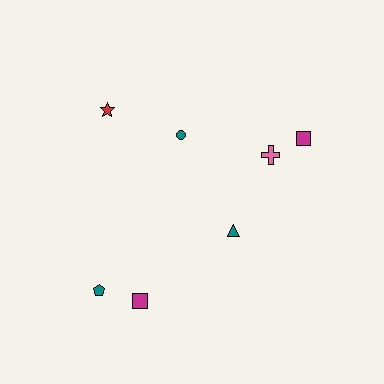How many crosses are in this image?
There is 1 cross.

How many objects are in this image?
There are 7 objects.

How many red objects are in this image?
There is 1 red object.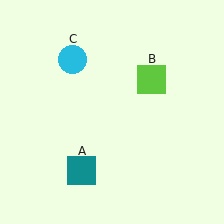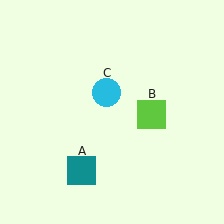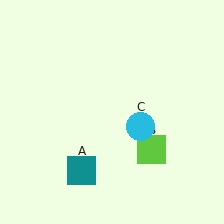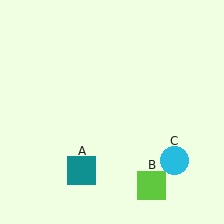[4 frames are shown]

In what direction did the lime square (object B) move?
The lime square (object B) moved down.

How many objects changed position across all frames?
2 objects changed position: lime square (object B), cyan circle (object C).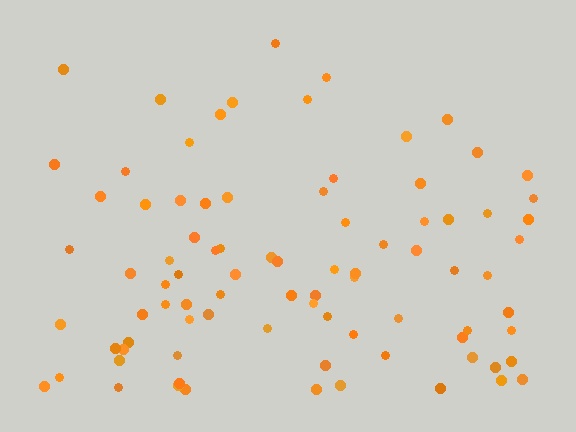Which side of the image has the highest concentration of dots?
The bottom.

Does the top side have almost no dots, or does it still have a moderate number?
Still a moderate number, just noticeably fewer than the bottom.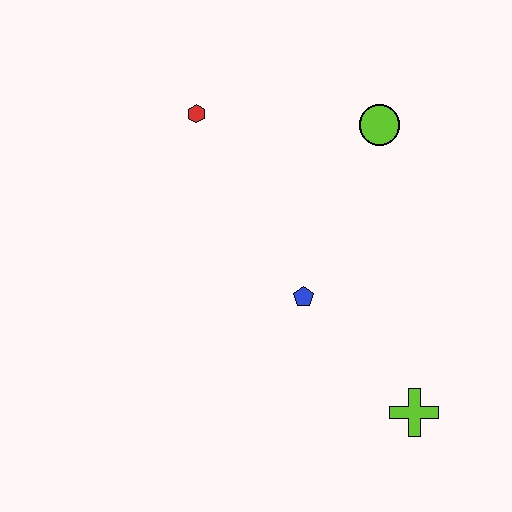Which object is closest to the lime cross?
The blue pentagon is closest to the lime cross.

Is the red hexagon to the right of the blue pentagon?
No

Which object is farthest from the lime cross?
The red hexagon is farthest from the lime cross.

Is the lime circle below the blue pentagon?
No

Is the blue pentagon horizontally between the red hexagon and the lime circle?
Yes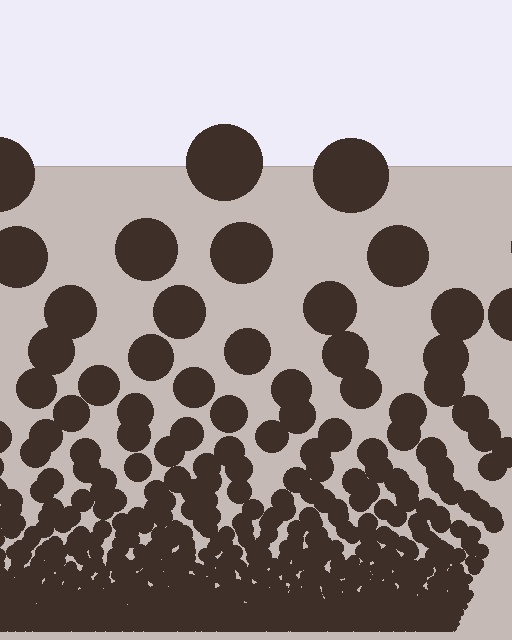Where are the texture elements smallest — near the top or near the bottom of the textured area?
Near the bottom.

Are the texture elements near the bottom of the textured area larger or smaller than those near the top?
Smaller. The gradient is inverted — elements near the bottom are smaller and denser.